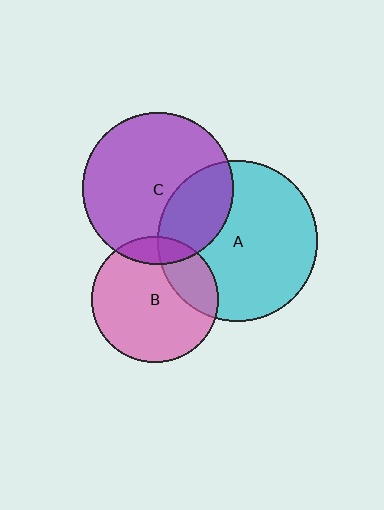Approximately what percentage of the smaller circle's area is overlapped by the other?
Approximately 15%.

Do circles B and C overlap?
Yes.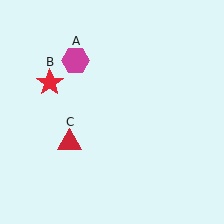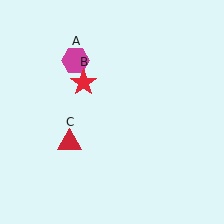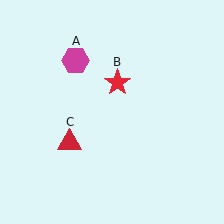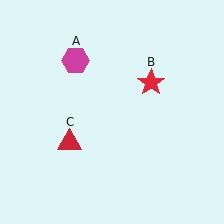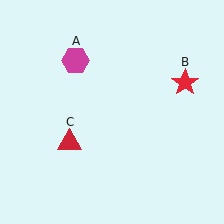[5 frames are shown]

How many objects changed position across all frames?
1 object changed position: red star (object B).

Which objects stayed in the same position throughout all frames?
Magenta hexagon (object A) and red triangle (object C) remained stationary.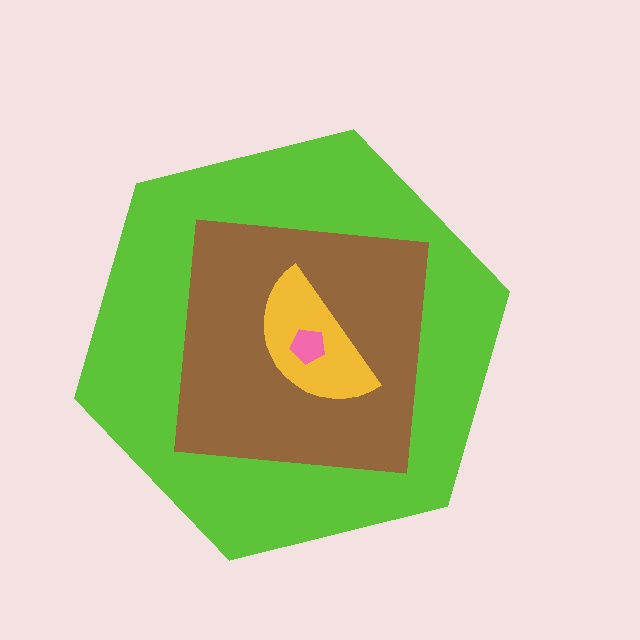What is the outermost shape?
The lime hexagon.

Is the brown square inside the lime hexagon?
Yes.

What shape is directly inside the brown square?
The yellow semicircle.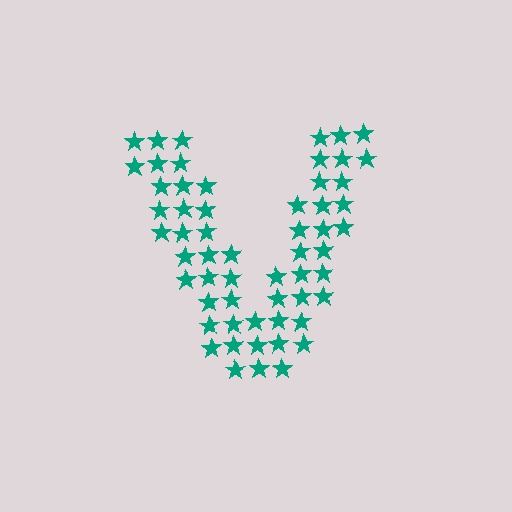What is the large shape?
The large shape is the letter V.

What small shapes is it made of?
It is made of small stars.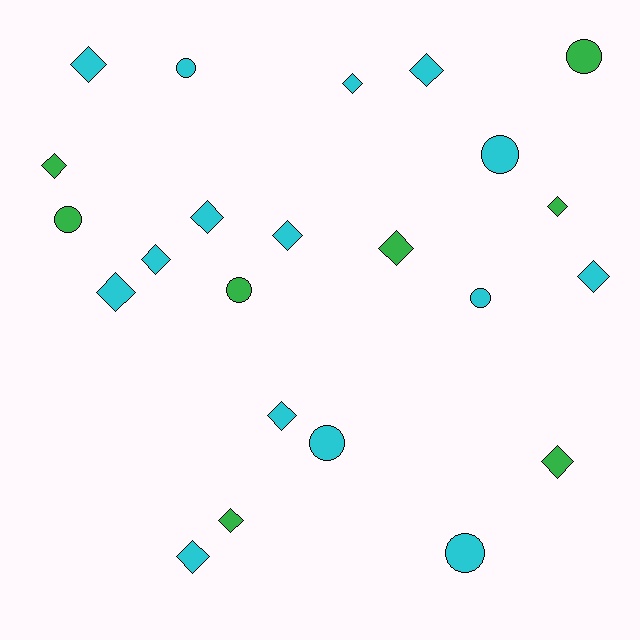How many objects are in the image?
There are 23 objects.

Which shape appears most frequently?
Diamond, with 15 objects.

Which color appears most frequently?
Cyan, with 15 objects.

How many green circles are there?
There are 3 green circles.